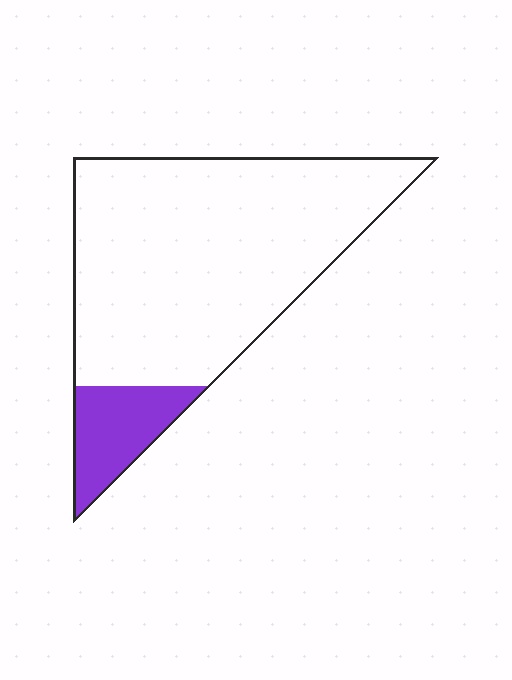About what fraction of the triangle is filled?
About one eighth (1/8).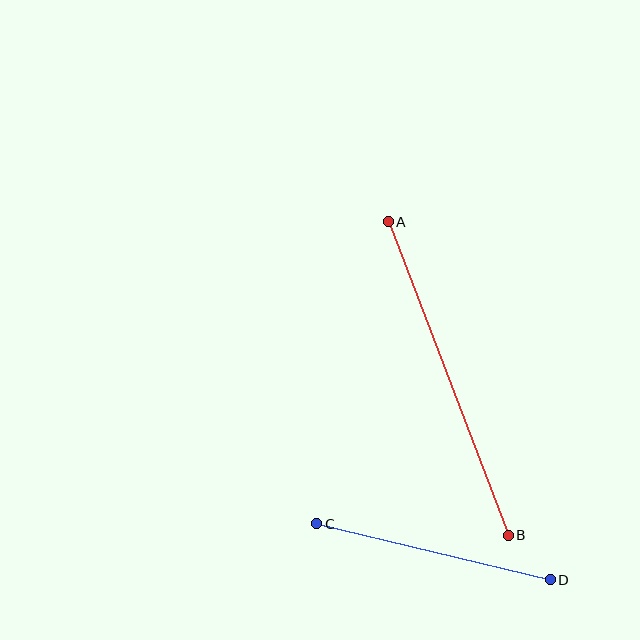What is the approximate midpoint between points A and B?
The midpoint is at approximately (448, 379) pixels.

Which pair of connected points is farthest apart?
Points A and B are farthest apart.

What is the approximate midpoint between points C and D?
The midpoint is at approximately (433, 552) pixels.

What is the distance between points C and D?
The distance is approximately 240 pixels.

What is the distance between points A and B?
The distance is approximately 336 pixels.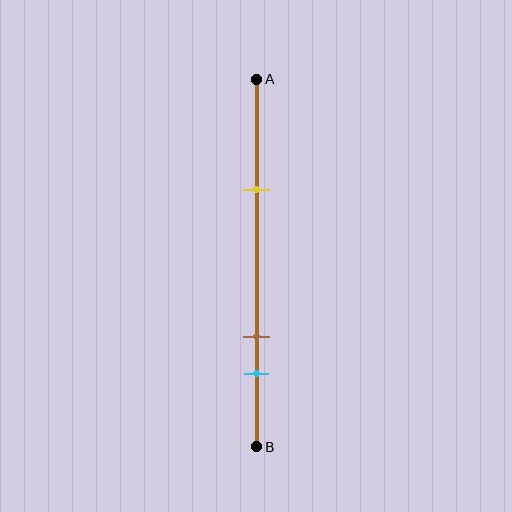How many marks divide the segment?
There are 3 marks dividing the segment.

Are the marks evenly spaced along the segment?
No, the marks are not evenly spaced.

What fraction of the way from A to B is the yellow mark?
The yellow mark is approximately 30% (0.3) of the way from A to B.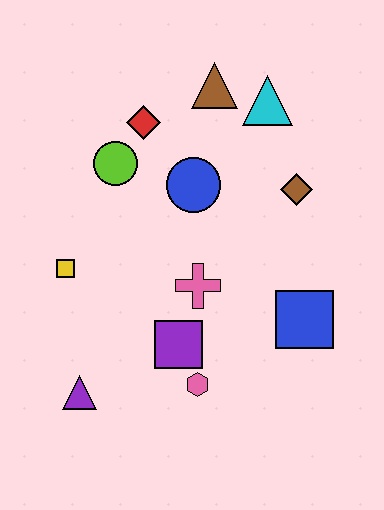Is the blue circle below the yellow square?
No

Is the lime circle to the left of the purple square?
Yes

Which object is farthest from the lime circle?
The blue square is farthest from the lime circle.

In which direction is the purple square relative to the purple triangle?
The purple square is to the right of the purple triangle.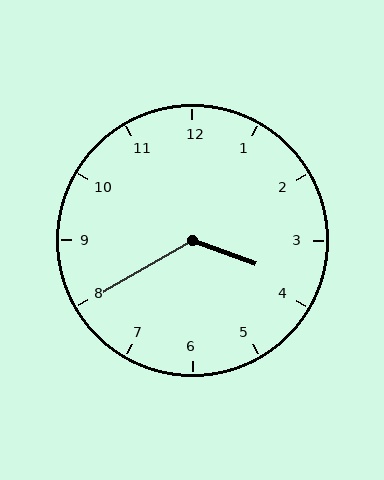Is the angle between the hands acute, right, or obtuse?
It is obtuse.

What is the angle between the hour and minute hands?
Approximately 130 degrees.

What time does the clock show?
3:40.